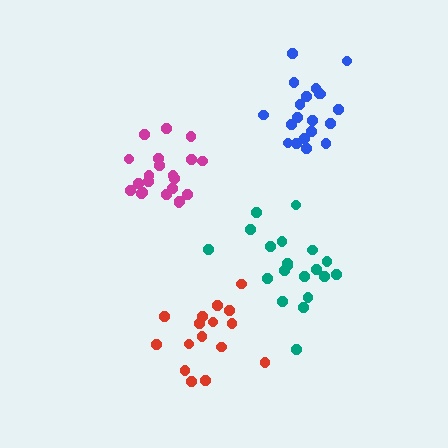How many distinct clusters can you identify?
There are 4 distinct clusters.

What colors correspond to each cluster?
The clusters are colored: teal, magenta, red, blue.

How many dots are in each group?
Group 1: 20 dots, Group 2: 21 dots, Group 3: 16 dots, Group 4: 20 dots (77 total).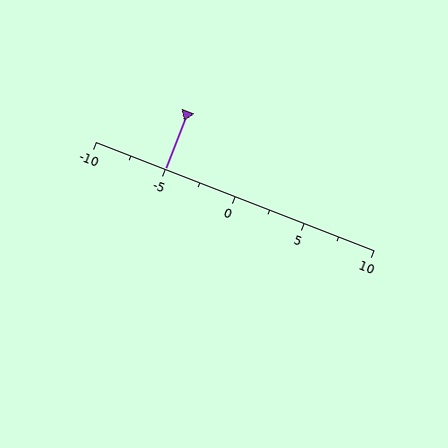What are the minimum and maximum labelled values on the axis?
The axis runs from -10 to 10.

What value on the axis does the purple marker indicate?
The marker indicates approximately -5.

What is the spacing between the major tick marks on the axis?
The major ticks are spaced 5 apart.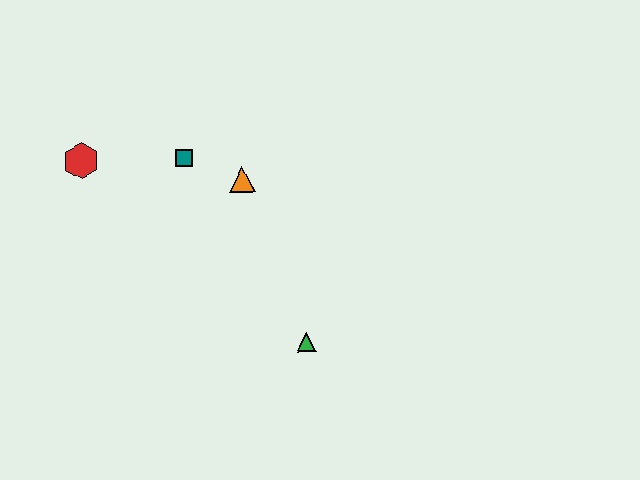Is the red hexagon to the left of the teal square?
Yes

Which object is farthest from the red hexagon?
The green triangle is farthest from the red hexagon.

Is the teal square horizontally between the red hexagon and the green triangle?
Yes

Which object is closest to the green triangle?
The orange triangle is closest to the green triangle.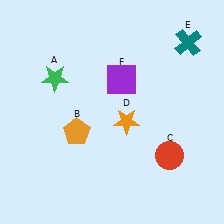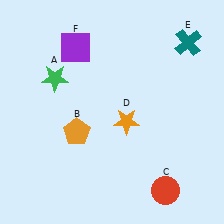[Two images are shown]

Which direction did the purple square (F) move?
The purple square (F) moved left.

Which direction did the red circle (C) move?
The red circle (C) moved down.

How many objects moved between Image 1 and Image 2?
2 objects moved between the two images.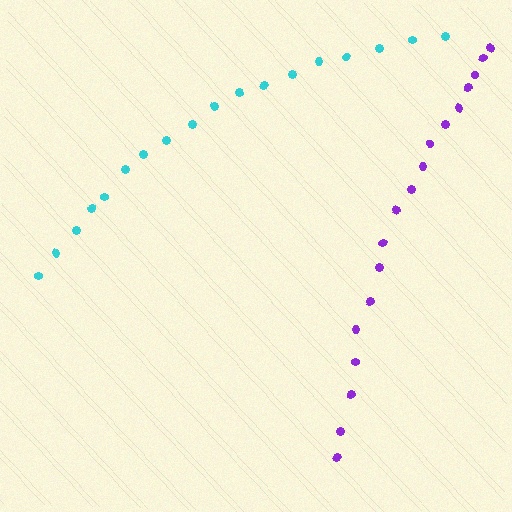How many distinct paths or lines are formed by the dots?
There are 2 distinct paths.